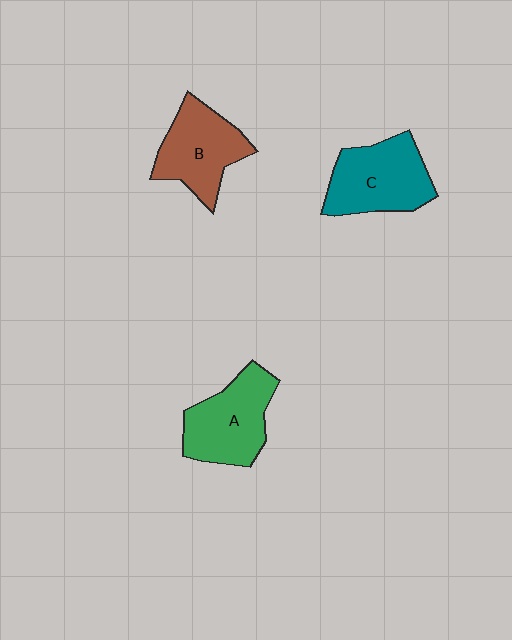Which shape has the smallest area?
Shape B (brown).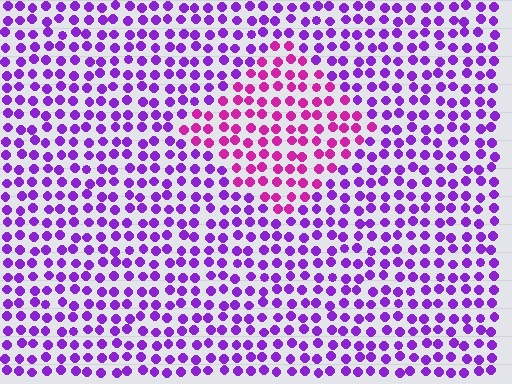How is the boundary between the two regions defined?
The boundary is defined purely by a slight shift in hue (about 39 degrees). Spacing, size, and orientation are identical on both sides.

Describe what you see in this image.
The image is filled with small purple elements in a uniform arrangement. A diamond-shaped region is visible where the elements are tinted to a slightly different hue, forming a subtle color boundary.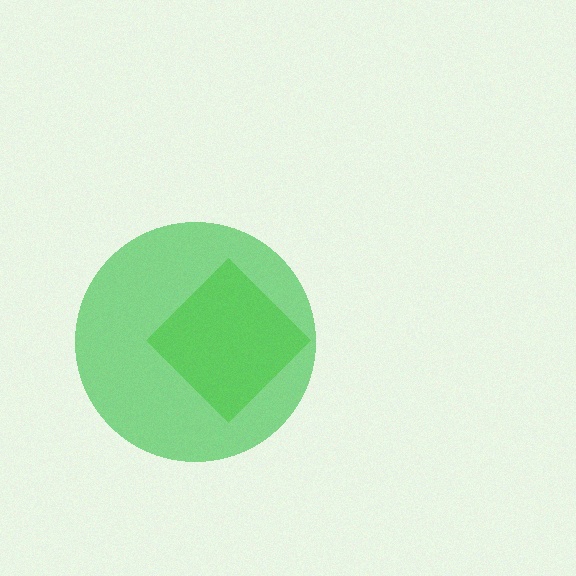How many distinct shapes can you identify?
There are 2 distinct shapes: a lime diamond, a green circle.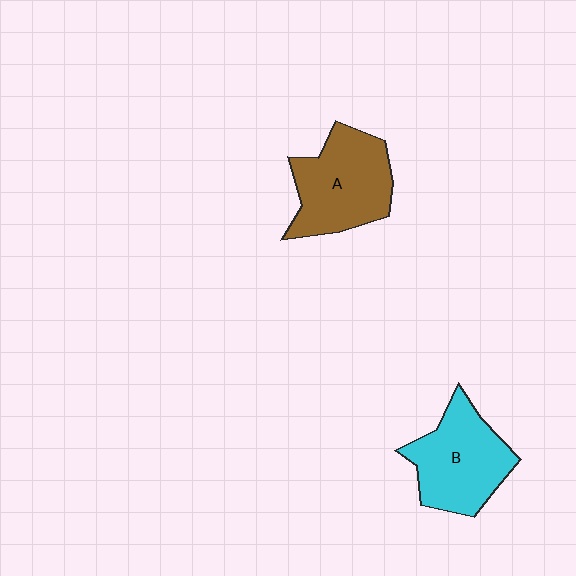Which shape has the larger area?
Shape A (brown).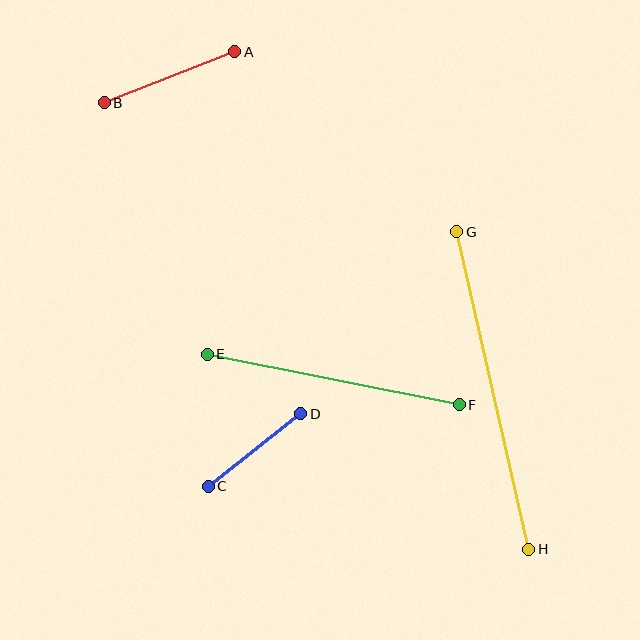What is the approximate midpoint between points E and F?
The midpoint is at approximately (333, 380) pixels.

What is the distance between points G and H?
The distance is approximately 325 pixels.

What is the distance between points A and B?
The distance is approximately 140 pixels.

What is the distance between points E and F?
The distance is approximately 257 pixels.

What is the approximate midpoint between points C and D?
The midpoint is at approximately (254, 450) pixels.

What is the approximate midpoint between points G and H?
The midpoint is at approximately (493, 390) pixels.